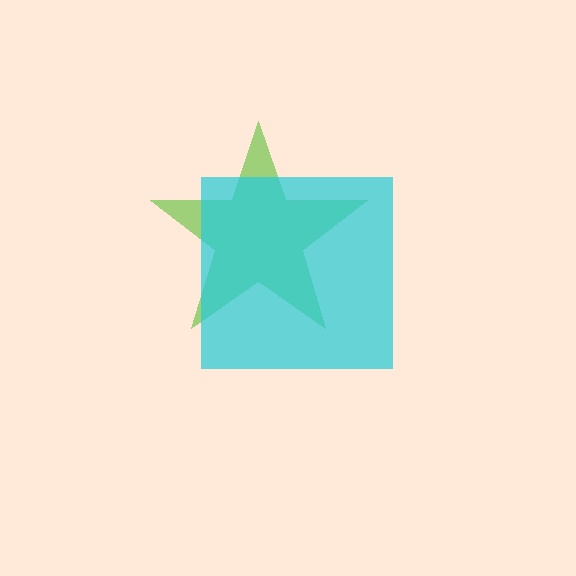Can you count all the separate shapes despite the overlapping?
Yes, there are 2 separate shapes.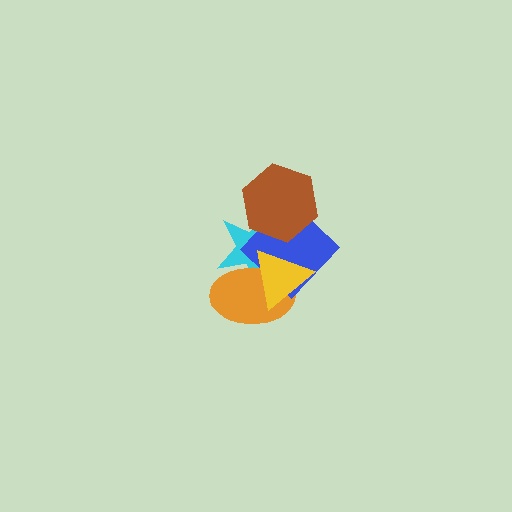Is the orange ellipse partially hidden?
Yes, it is partially covered by another shape.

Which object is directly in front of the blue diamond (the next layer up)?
The brown hexagon is directly in front of the blue diamond.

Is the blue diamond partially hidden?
Yes, it is partially covered by another shape.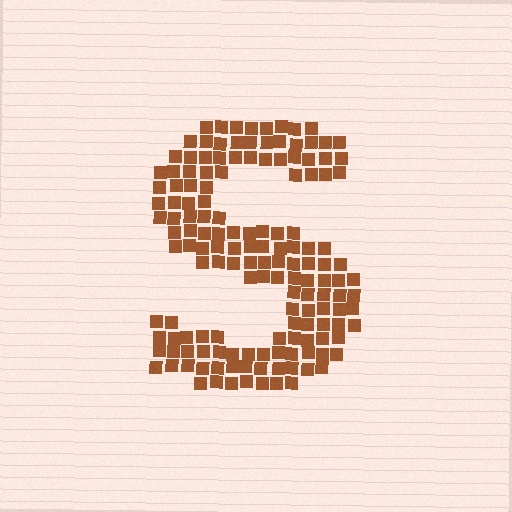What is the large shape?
The large shape is the letter S.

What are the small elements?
The small elements are squares.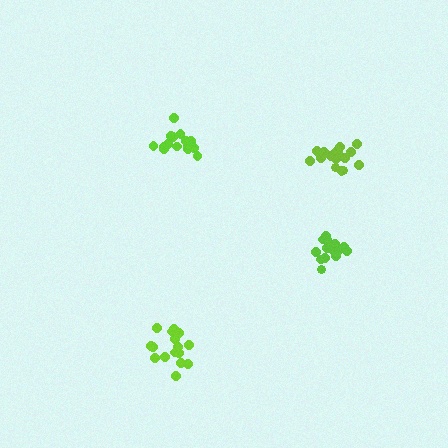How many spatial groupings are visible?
There are 4 spatial groupings.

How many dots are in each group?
Group 1: 14 dots, Group 2: 16 dots, Group 3: 15 dots, Group 4: 16 dots (61 total).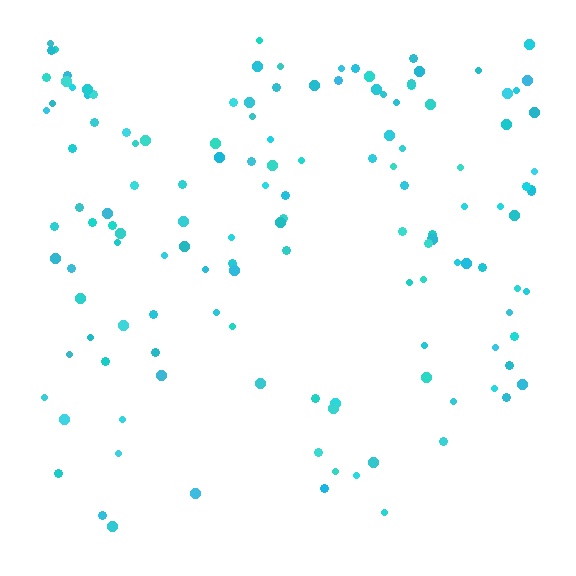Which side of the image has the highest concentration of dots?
The top.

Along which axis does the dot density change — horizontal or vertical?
Vertical.